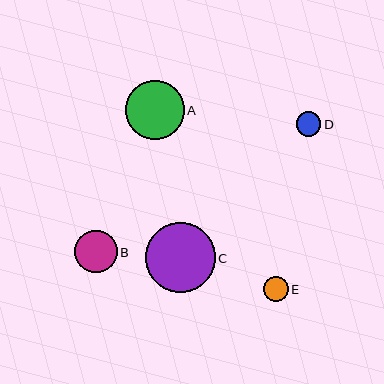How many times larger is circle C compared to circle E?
Circle C is approximately 2.8 times the size of circle E.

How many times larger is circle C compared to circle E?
Circle C is approximately 2.8 times the size of circle E.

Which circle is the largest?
Circle C is the largest with a size of approximately 70 pixels.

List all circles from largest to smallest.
From largest to smallest: C, A, B, E, D.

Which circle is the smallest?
Circle D is the smallest with a size of approximately 24 pixels.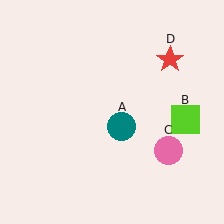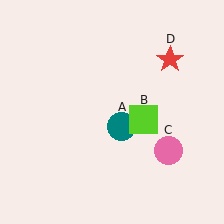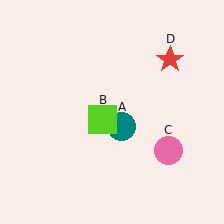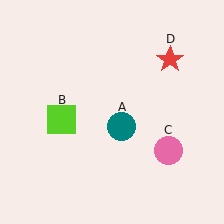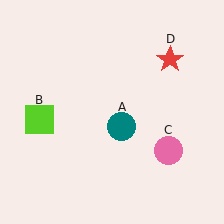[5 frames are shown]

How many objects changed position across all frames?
1 object changed position: lime square (object B).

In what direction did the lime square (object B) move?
The lime square (object B) moved left.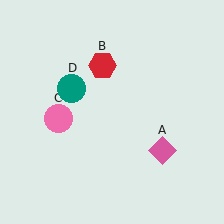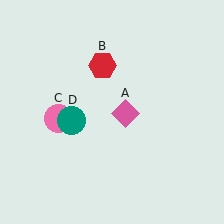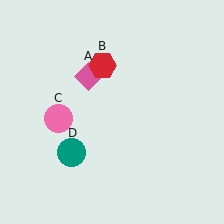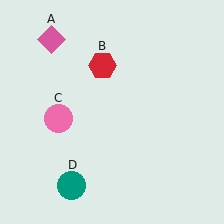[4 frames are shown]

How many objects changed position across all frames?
2 objects changed position: pink diamond (object A), teal circle (object D).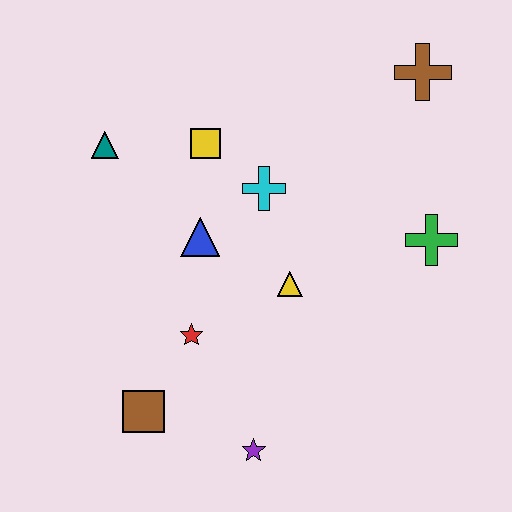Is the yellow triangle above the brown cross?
No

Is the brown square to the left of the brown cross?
Yes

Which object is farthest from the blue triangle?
The brown cross is farthest from the blue triangle.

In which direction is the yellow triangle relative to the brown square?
The yellow triangle is to the right of the brown square.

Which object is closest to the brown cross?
The green cross is closest to the brown cross.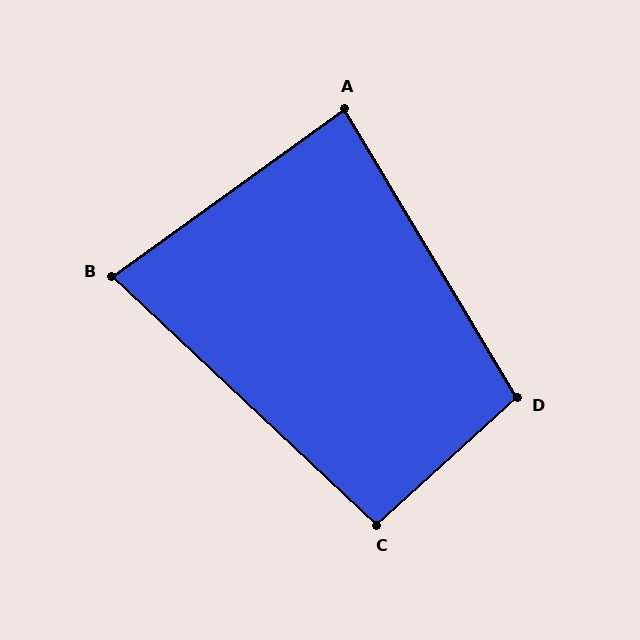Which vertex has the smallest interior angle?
B, at approximately 79 degrees.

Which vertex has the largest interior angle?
D, at approximately 101 degrees.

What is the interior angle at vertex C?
Approximately 95 degrees (approximately right).